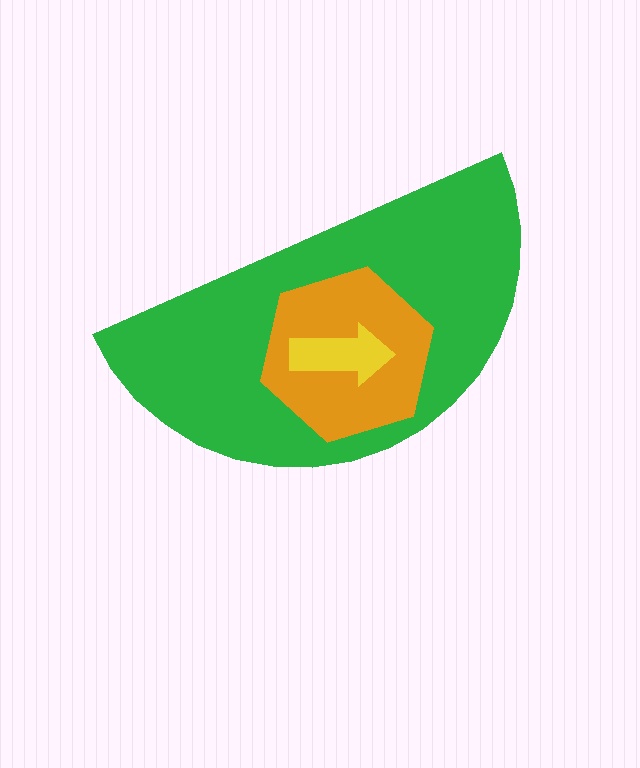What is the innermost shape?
The yellow arrow.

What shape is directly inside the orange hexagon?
The yellow arrow.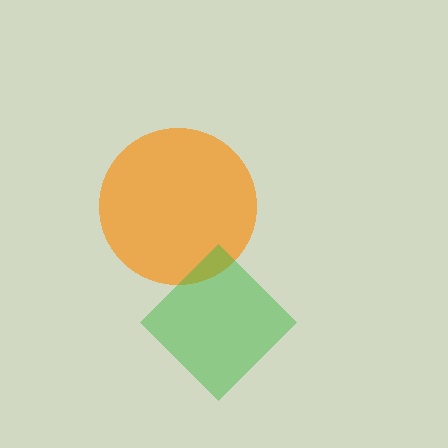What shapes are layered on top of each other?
The layered shapes are: an orange circle, a green diamond.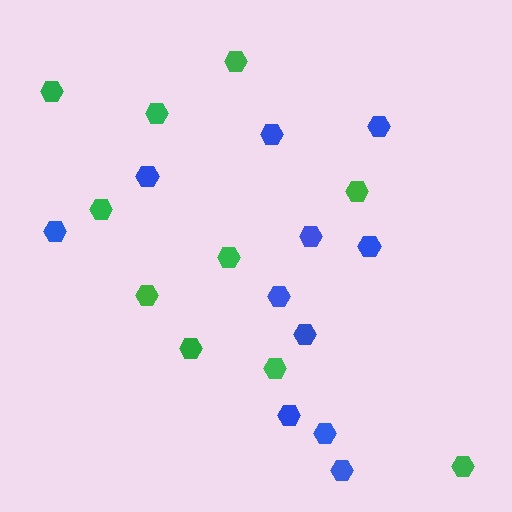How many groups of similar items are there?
There are 2 groups: one group of green hexagons (10) and one group of blue hexagons (11).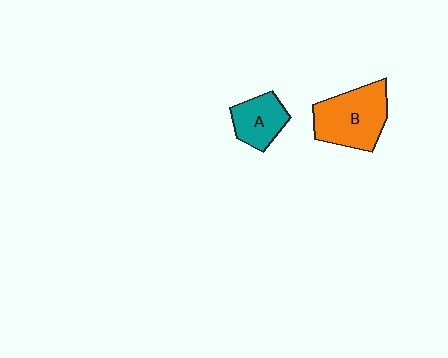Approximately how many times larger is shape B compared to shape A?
Approximately 1.7 times.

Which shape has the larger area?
Shape B (orange).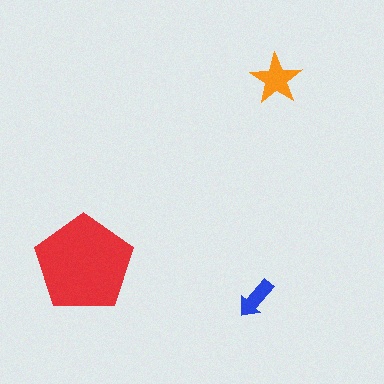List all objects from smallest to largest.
The blue arrow, the orange star, the red pentagon.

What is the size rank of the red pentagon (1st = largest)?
1st.